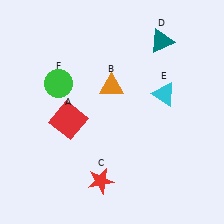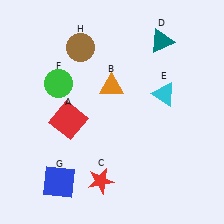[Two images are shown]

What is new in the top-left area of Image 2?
A brown circle (H) was added in the top-left area of Image 2.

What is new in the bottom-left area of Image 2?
A blue square (G) was added in the bottom-left area of Image 2.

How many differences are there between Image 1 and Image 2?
There are 2 differences between the two images.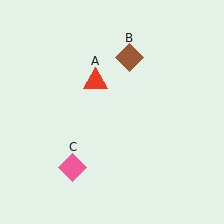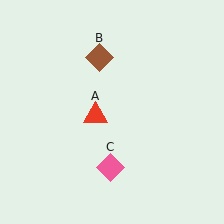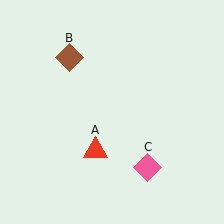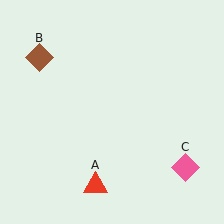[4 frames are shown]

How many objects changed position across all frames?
3 objects changed position: red triangle (object A), brown diamond (object B), pink diamond (object C).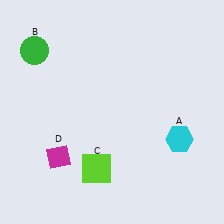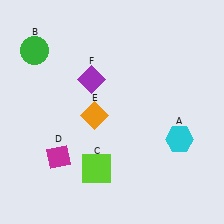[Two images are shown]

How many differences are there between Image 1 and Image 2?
There are 2 differences between the two images.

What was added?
An orange diamond (E), a purple diamond (F) were added in Image 2.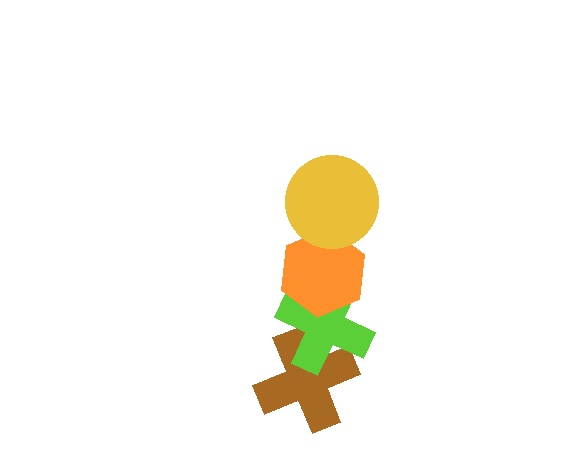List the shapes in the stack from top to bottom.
From top to bottom: the yellow circle, the orange hexagon, the lime cross, the brown cross.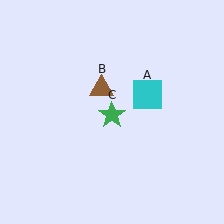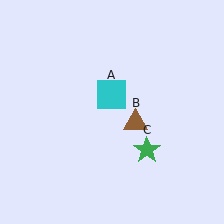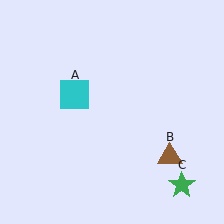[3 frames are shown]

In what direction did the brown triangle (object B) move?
The brown triangle (object B) moved down and to the right.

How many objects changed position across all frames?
3 objects changed position: cyan square (object A), brown triangle (object B), green star (object C).